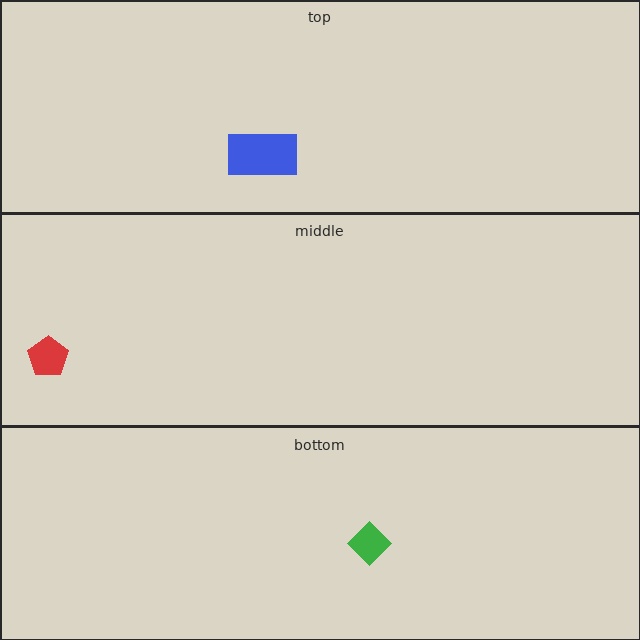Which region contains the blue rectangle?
The top region.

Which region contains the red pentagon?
The middle region.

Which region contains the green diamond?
The bottom region.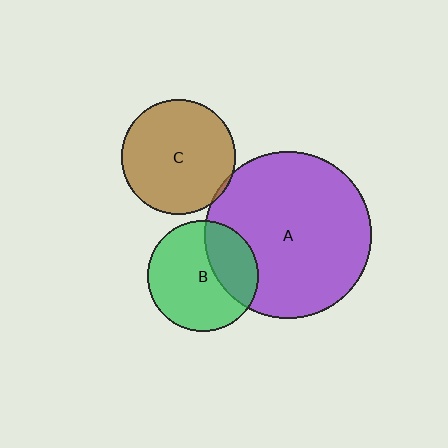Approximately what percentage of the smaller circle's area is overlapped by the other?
Approximately 30%.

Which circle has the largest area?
Circle A (purple).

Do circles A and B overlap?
Yes.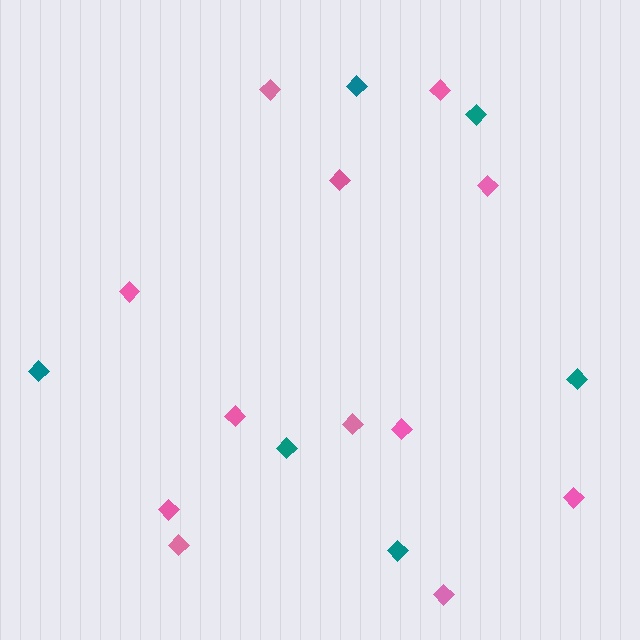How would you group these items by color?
There are 2 groups: one group of teal diamonds (6) and one group of pink diamonds (12).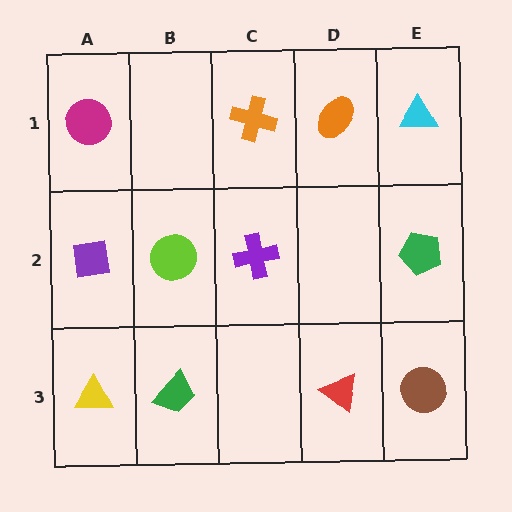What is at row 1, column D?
An orange ellipse.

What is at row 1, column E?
A cyan triangle.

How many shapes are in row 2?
4 shapes.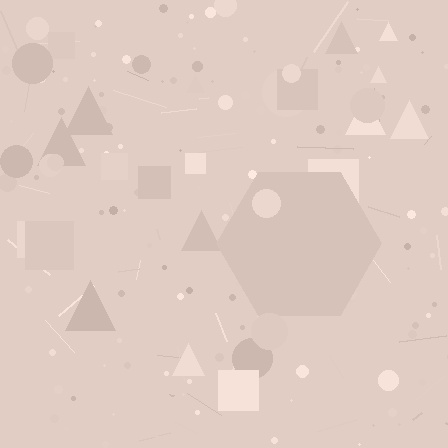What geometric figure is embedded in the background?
A hexagon is embedded in the background.